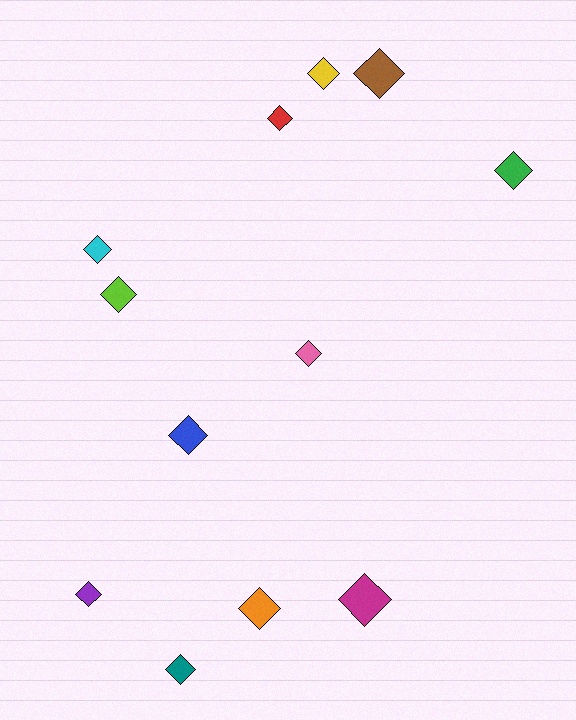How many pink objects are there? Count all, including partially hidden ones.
There is 1 pink object.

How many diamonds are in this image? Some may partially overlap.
There are 12 diamonds.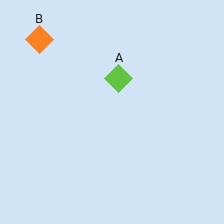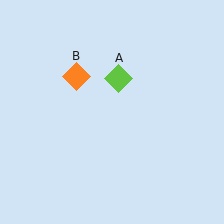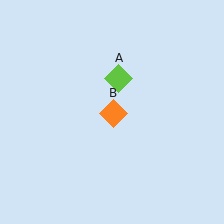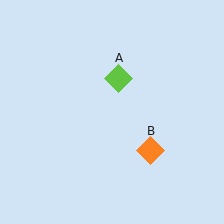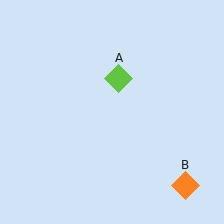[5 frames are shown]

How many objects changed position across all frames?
1 object changed position: orange diamond (object B).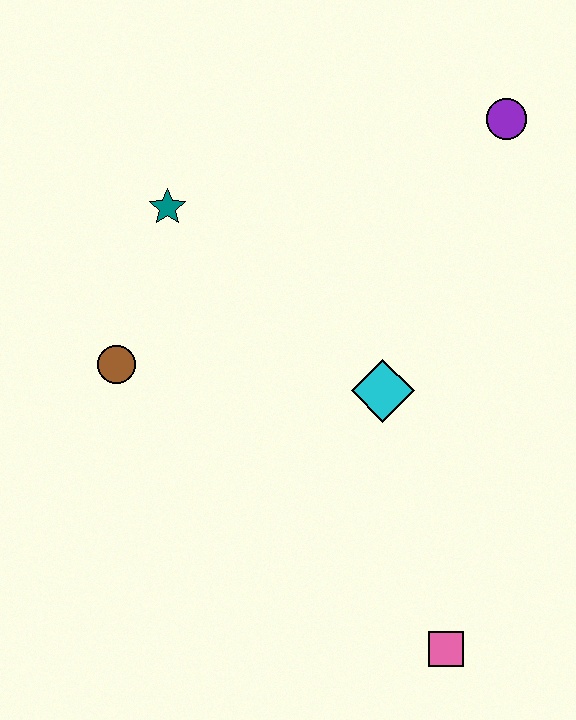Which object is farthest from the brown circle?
The purple circle is farthest from the brown circle.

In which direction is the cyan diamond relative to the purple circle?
The cyan diamond is below the purple circle.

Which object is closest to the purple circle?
The cyan diamond is closest to the purple circle.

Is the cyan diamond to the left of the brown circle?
No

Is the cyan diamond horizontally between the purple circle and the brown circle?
Yes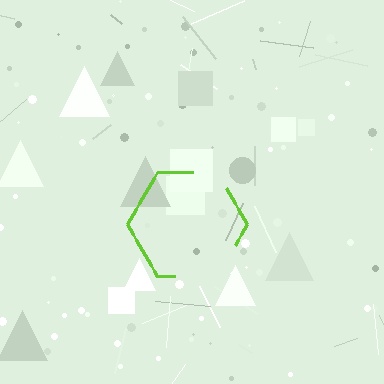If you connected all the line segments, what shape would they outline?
They would outline a hexagon.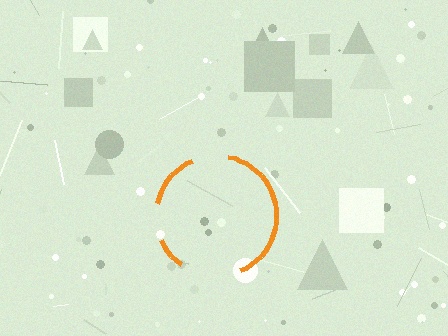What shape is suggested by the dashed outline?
The dashed outline suggests a circle.